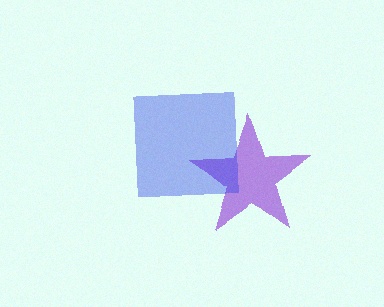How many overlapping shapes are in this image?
There are 2 overlapping shapes in the image.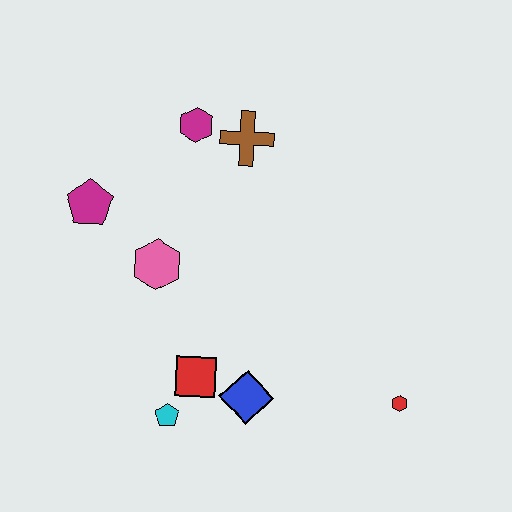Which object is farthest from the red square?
The magenta hexagon is farthest from the red square.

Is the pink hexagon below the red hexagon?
No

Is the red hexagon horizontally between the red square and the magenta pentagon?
No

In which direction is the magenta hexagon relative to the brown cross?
The magenta hexagon is to the left of the brown cross.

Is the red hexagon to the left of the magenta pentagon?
No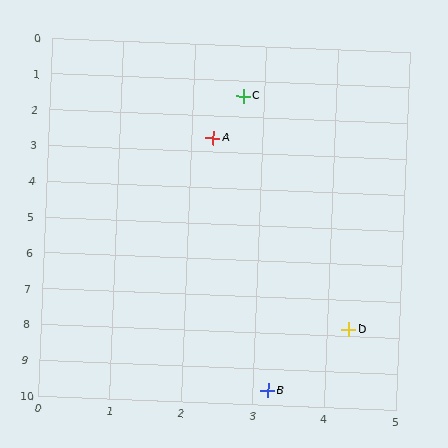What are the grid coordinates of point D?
Point D is at approximately (4.3, 7.8).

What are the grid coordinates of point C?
Point C is at approximately (2.7, 1.4).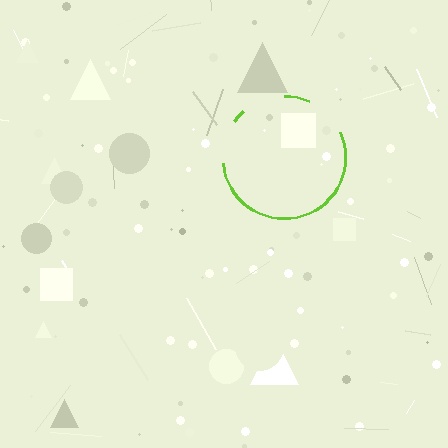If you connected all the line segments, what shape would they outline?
They would outline a circle.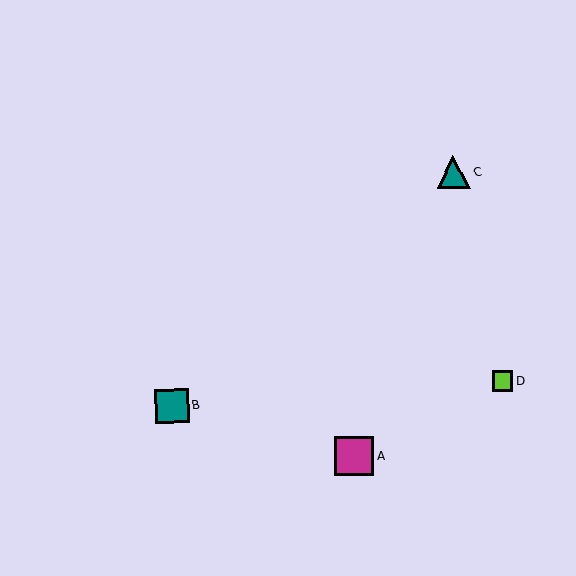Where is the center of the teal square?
The center of the teal square is at (172, 406).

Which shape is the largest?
The magenta square (labeled A) is the largest.